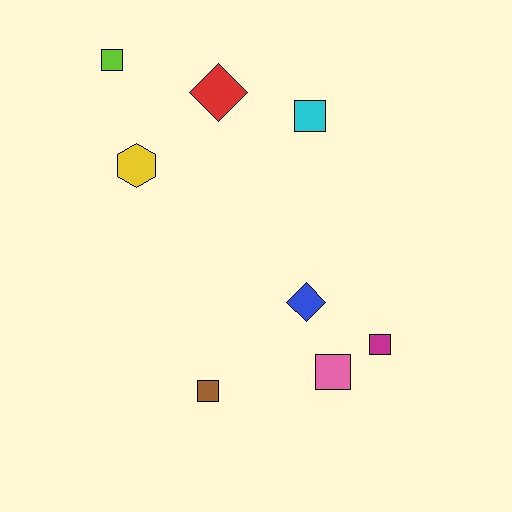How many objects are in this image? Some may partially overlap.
There are 8 objects.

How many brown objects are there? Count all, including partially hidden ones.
There is 1 brown object.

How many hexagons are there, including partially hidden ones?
There is 1 hexagon.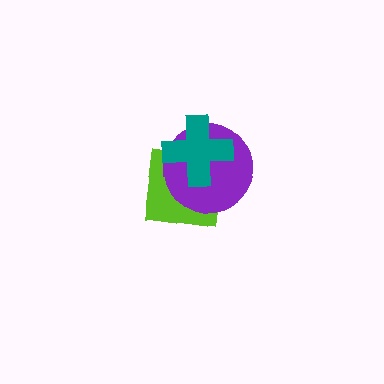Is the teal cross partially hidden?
No, no other shape covers it.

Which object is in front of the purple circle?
The teal cross is in front of the purple circle.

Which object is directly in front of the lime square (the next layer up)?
The purple circle is directly in front of the lime square.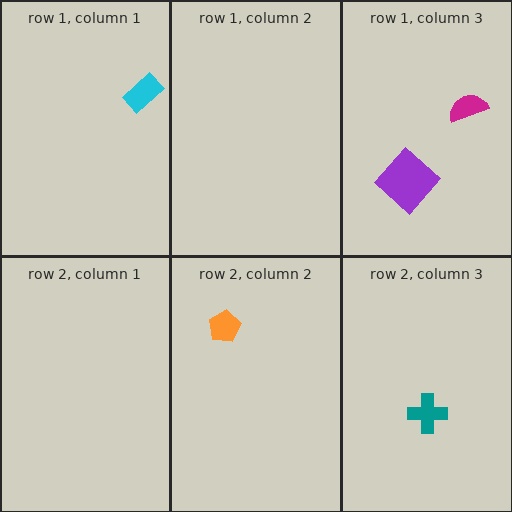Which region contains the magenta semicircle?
The row 1, column 3 region.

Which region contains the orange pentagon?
The row 2, column 2 region.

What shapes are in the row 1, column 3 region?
The magenta semicircle, the purple diamond.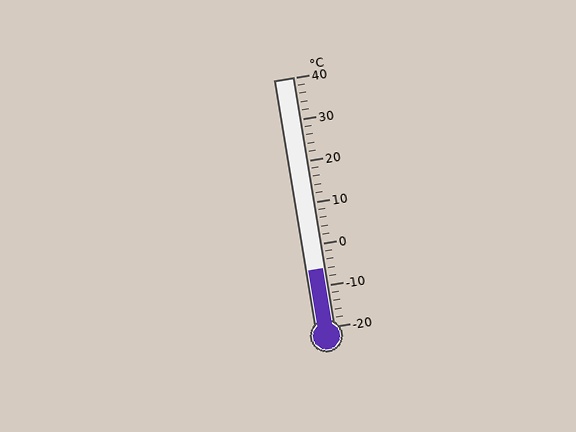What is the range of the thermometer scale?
The thermometer scale ranges from -20°C to 40°C.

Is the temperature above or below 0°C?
The temperature is below 0°C.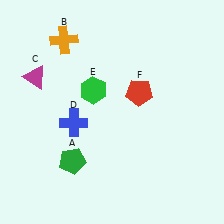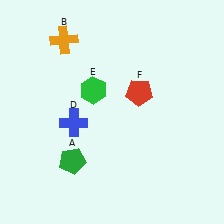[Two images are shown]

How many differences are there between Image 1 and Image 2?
There is 1 difference between the two images.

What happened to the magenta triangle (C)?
The magenta triangle (C) was removed in Image 2. It was in the top-left area of Image 1.